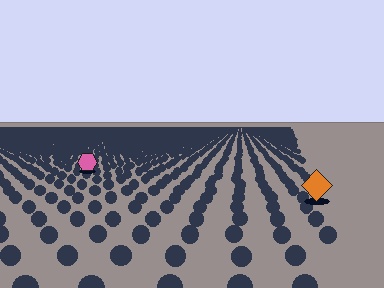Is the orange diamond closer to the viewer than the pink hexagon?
Yes. The orange diamond is closer — you can tell from the texture gradient: the ground texture is coarser near it.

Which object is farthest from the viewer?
The pink hexagon is farthest from the viewer. It appears smaller and the ground texture around it is denser.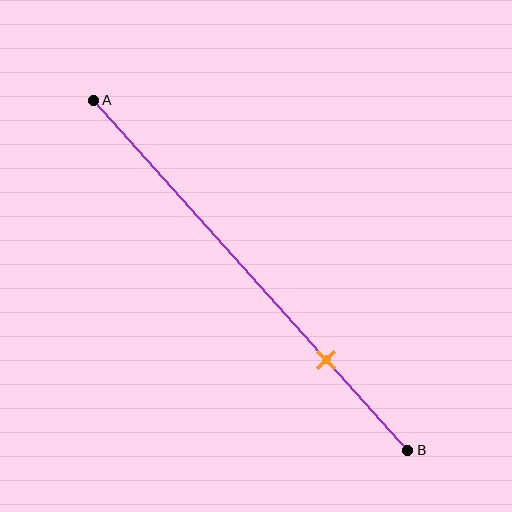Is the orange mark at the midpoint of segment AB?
No, the mark is at about 75% from A, not at the 50% midpoint.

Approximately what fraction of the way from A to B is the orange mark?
The orange mark is approximately 75% of the way from A to B.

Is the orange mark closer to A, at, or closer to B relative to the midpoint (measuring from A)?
The orange mark is closer to point B than the midpoint of segment AB.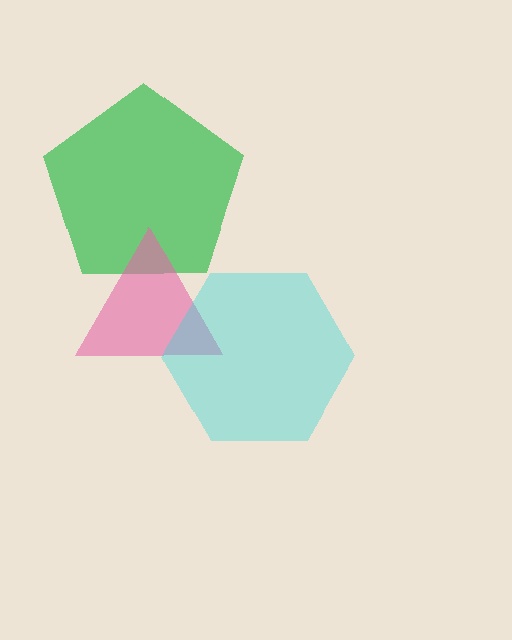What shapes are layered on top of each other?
The layered shapes are: a green pentagon, a pink triangle, a cyan hexagon.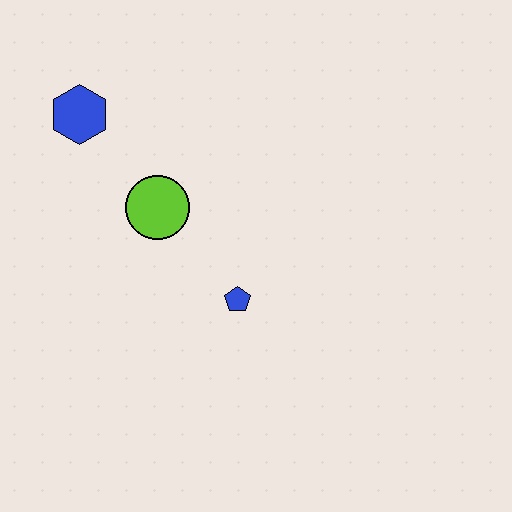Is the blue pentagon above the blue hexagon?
No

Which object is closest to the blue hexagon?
The lime circle is closest to the blue hexagon.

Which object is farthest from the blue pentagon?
The blue hexagon is farthest from the blue pentagon.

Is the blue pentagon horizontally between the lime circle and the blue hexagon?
No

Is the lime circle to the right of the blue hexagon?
Yes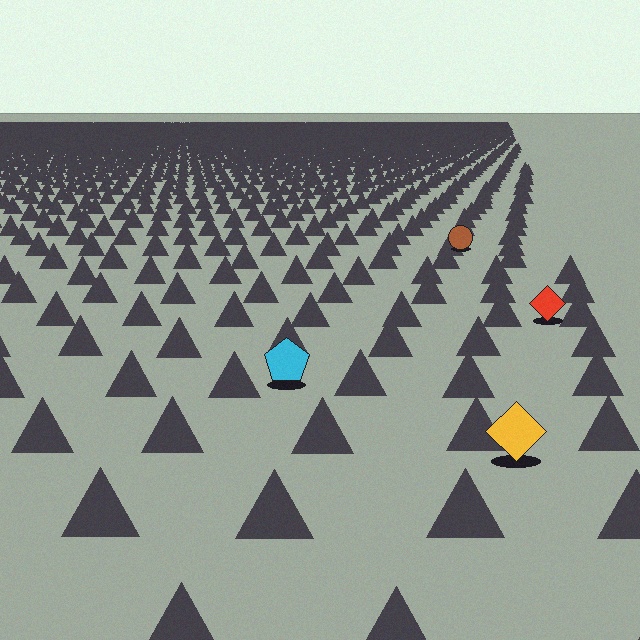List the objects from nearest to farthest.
From nearest to farthest: the yellow diamond, the cyan pentagon, the red diamond, the brown circle.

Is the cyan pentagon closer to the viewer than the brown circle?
Yes. The cyan pentagon is closer — you can tell from the texture gradient: the ground texture is coarser near it.